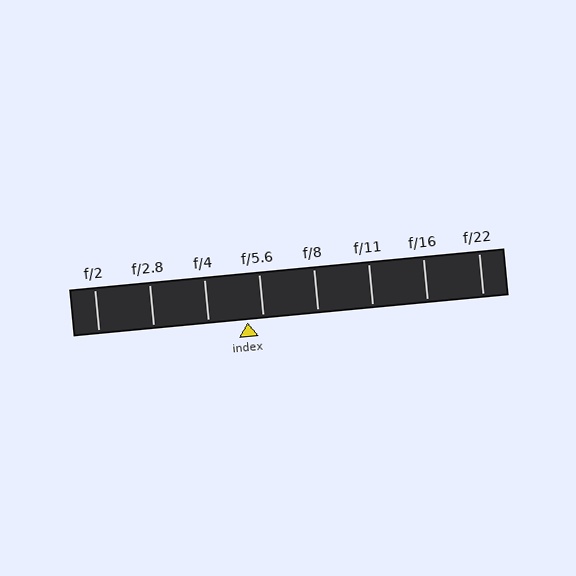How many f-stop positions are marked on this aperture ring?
There are 8 f-stop positions marked.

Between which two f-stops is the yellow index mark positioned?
The index mark is between f/4 and f/5.6.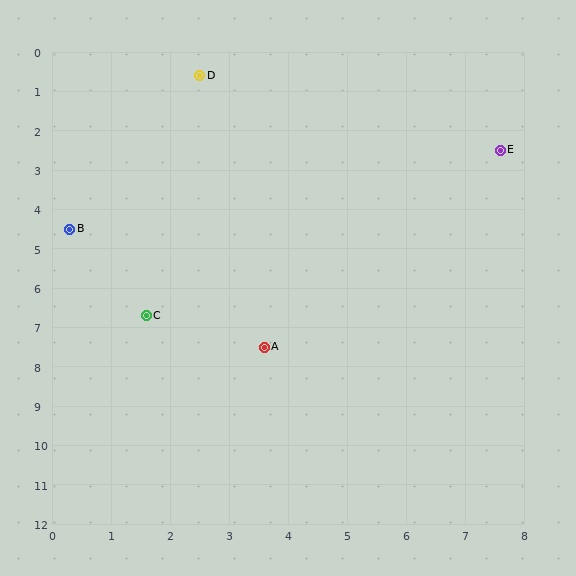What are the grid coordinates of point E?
Point E is at approximately (7.6, 2.5).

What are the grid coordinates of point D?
Point D is at approximately (2.5, 0.6).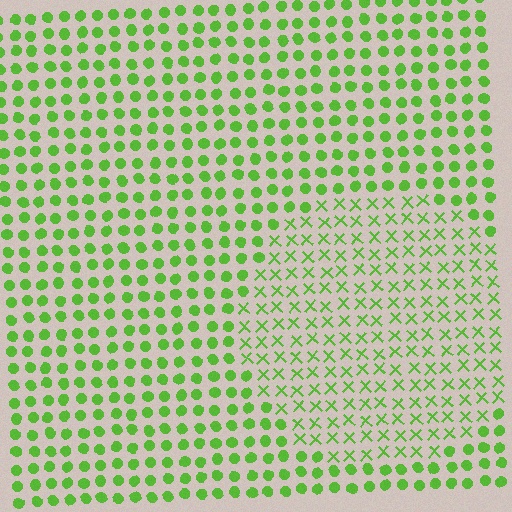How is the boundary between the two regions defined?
The boundary is defined by a change in element shape: X marks inside vs. circles outside. All elements share the same color and spacing.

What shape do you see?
I see a circle.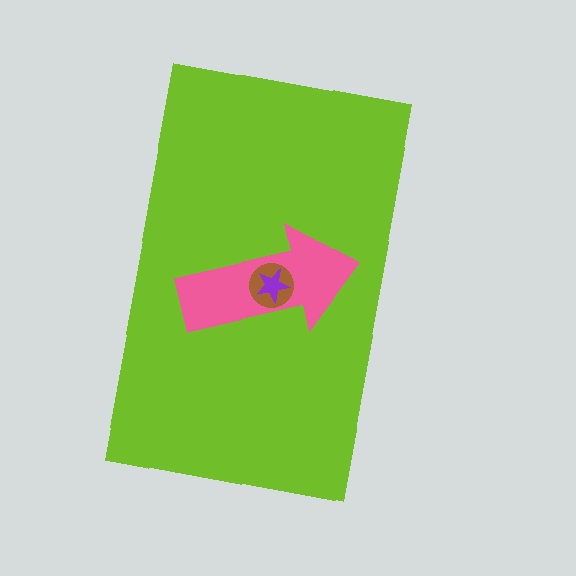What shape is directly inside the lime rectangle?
The pink arrow.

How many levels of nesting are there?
4.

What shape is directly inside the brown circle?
The purple star.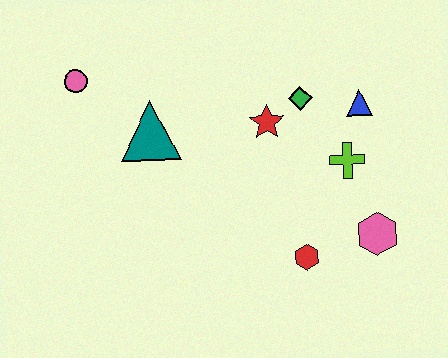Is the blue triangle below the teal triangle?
No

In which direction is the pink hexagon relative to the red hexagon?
The pink hexagon is to the right of the red hexagon.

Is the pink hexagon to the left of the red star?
No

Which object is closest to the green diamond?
The red star is closest to the green diamond.